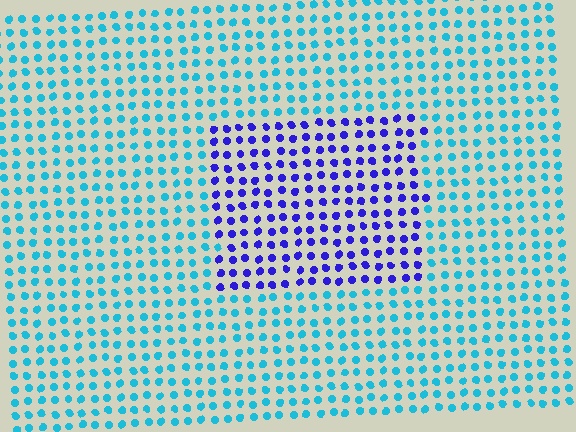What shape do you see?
I see a rectangle.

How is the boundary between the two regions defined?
The boundary is defined purely by a slight shift in hue (about 56 degrees). Spacing, size, and orientation are identical on both sides.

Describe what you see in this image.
The image is filled with small cyan elements in a uniform arrangement. A rectangle-shaped region is visible where the elements are tinted to a slightly different hue, forming a subtle color boundary.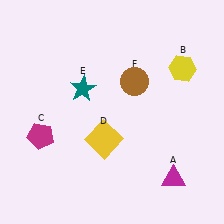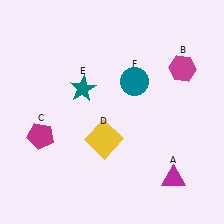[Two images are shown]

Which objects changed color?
B changed from yellow to magenta. F changed from brown to teal.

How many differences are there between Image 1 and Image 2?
There are 2 differences between the two images.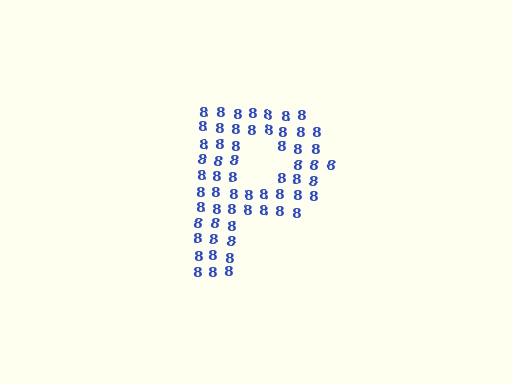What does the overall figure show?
The overall figure shows the letter P.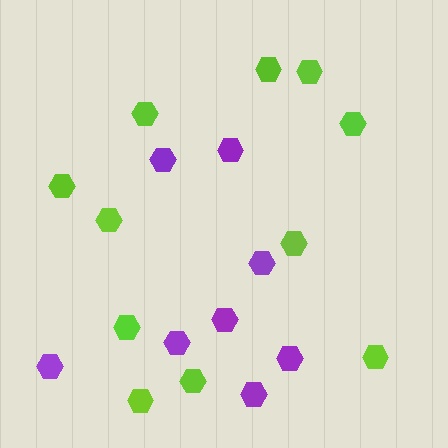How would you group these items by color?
There are 2 groups: one group of purple hexagons (8) and one group of lime hexagons (11).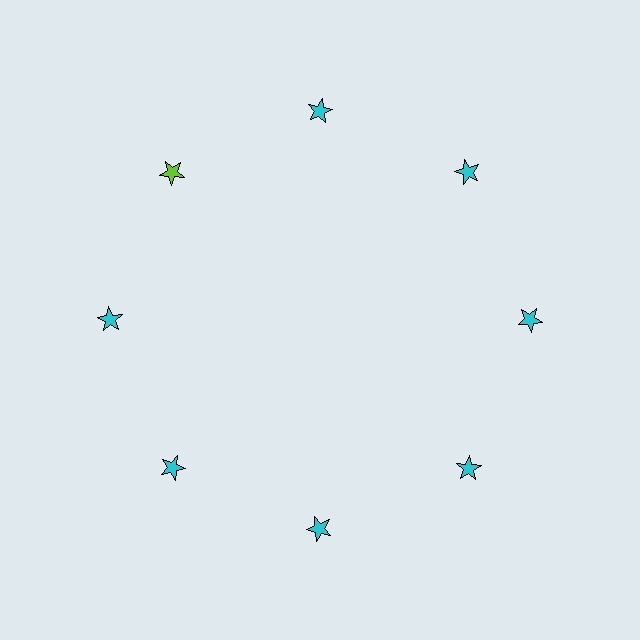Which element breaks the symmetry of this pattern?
The lime star at roughly the 10 o'clock position breaks the symmetry. All other shapes are cyan stars.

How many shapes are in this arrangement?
There are 8 shapes arranged in a ring pattern.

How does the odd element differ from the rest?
It has a different color: lime instead of cyan.